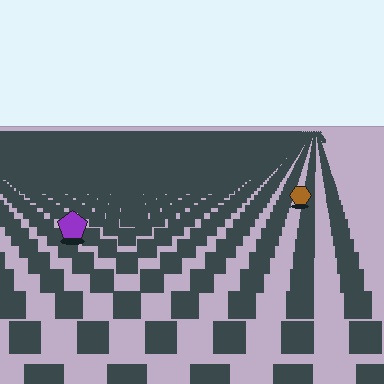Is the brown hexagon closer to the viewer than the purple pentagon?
No. The purple pentagon is closer — you can tell from the texture gradient: the ground texture is coarser near it.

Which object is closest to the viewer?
The purple pentagon is closest. The texture marks near it are larger and more spread out.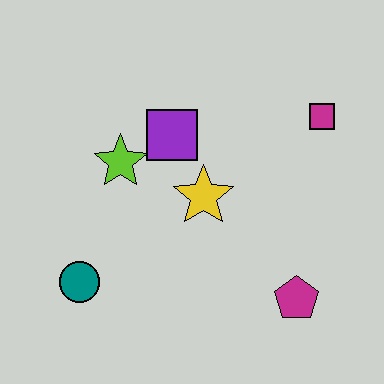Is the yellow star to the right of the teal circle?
Yes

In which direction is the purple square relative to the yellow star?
The purple square is above the yellow star.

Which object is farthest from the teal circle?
The magenta square is farthest from the teal circle.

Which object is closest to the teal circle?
The lime star is closest to the teal circle.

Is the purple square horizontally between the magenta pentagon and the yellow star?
No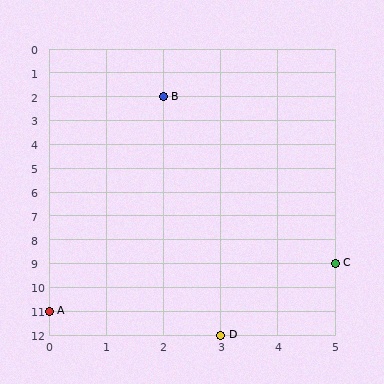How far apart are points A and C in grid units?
Points A and C are 5 columns and 2 rows apart (about 5.4 grid units diagonally).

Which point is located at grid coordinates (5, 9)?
Point C is at (5, 9).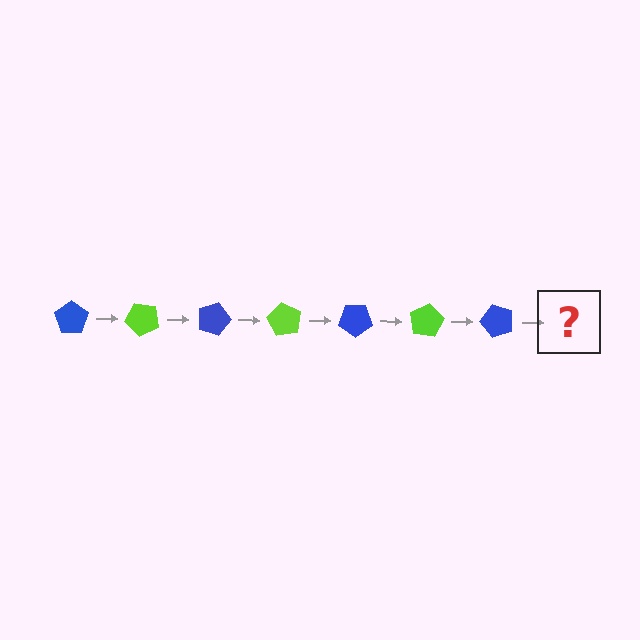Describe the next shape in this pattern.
It should be a lime pentagon, rotated 315 degrees from the start.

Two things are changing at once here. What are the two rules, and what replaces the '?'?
The two rules are that it rotates 45 degrees each step and the color cycles through blue and lime. The '?' should be a lime pentagon, rotated 315 degrees from the start.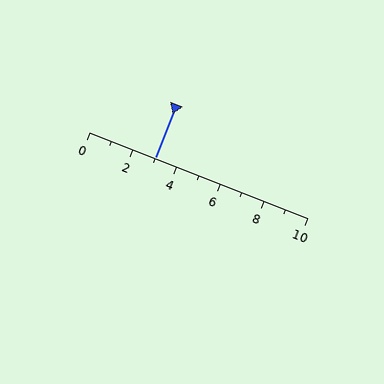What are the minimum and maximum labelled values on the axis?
The axis runs from 0 to 10.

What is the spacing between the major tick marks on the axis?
The major ticks are spaced 2 apart.